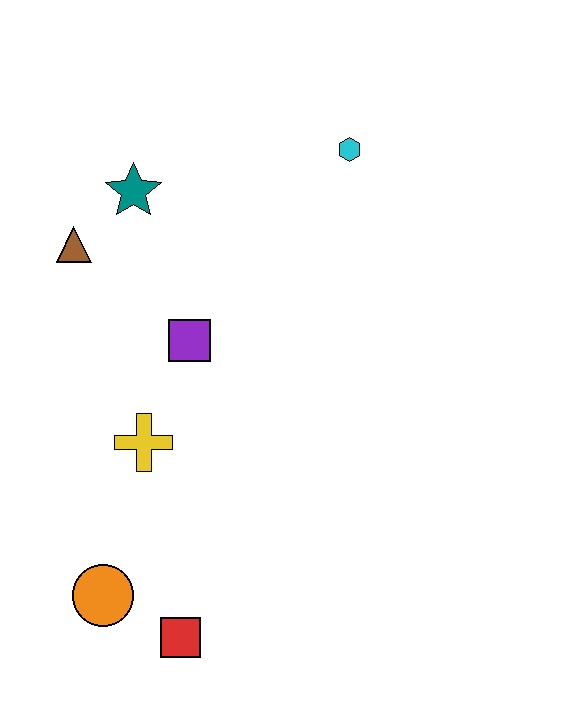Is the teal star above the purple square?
Yes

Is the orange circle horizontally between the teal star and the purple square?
No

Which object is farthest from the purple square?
The red square is farthest from the purple square.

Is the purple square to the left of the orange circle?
No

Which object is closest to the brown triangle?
The teal star is closest to the brown triangle.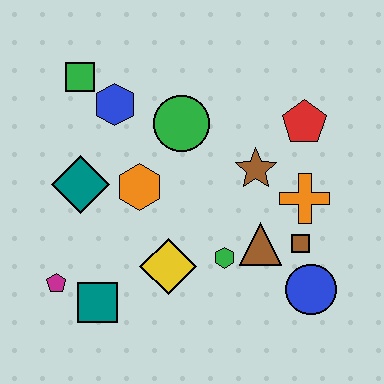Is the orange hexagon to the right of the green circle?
No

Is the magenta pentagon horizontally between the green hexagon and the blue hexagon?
No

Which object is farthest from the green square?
The blue circle is farthest from the green square.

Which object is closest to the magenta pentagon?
The teal square is closest to the magenta pentagon.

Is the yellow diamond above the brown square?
No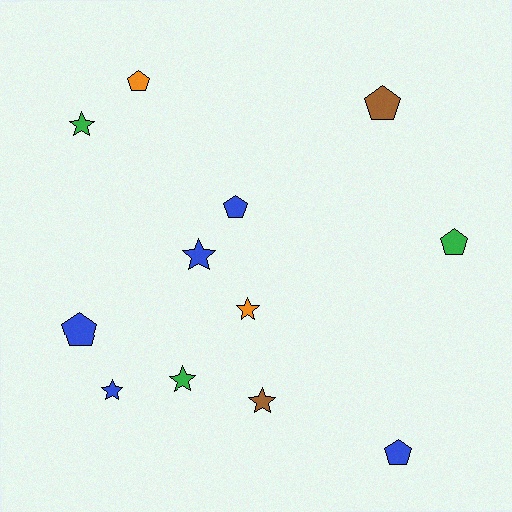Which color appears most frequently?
Blue, with 5 objects.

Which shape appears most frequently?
Pentagon, with 6 objects.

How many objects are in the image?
There are 12 objects.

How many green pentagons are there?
There is 1 green pentagon.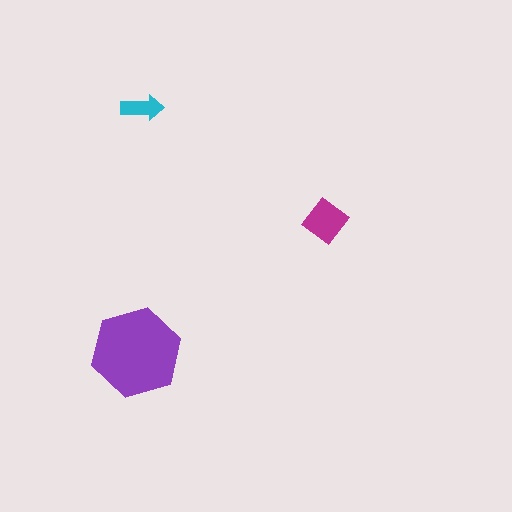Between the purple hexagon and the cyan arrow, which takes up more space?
The purple hexagon.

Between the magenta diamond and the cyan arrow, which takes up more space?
The magenta diamond.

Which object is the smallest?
The cyan arrow.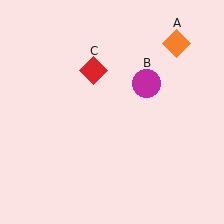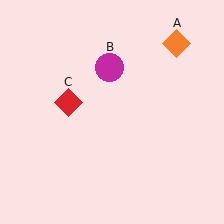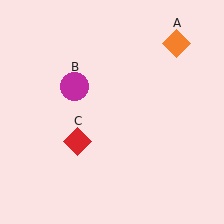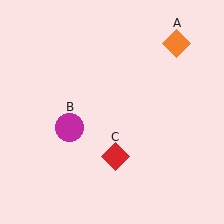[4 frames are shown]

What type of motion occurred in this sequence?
The magenta circle (object B), red diamond (object C) rotated counterclockwise around the center of the scene.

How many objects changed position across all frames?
2 objects changed position: magenta circle (object B), red diamond (object C).